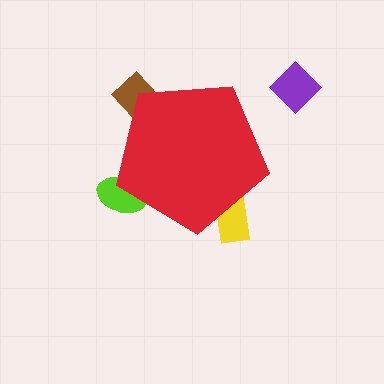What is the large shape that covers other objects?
A red pentagon.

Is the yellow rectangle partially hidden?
Yes, the yellow rectangle is partially hidden behind the red pentagon.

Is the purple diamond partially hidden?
No, the purple diamond is fully visible.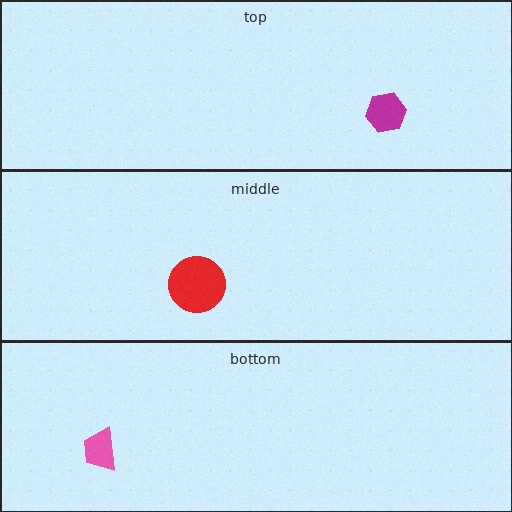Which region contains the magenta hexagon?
The top region.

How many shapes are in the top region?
1.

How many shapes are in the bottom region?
1.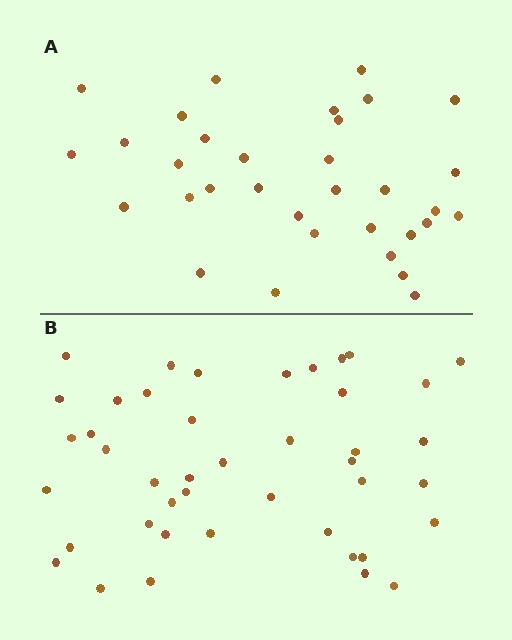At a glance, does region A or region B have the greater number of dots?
Region B (the bottom region) has more dots.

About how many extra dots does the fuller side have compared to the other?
Region B has roughly 10 or so more dots than region A.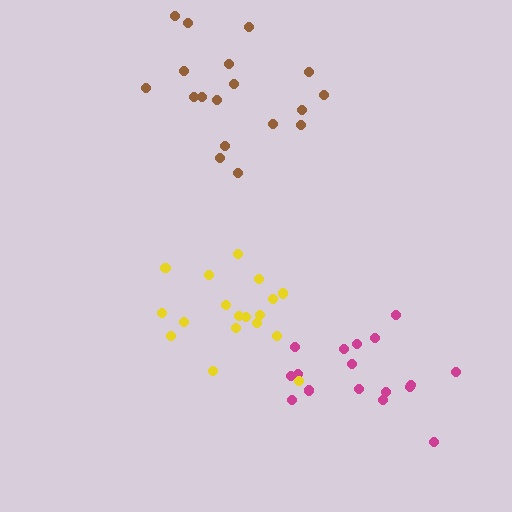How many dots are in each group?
Group 1: 17 dots, Group 2: 18 dots, Group 3: 18 dots (53 total).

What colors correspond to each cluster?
The clusters are colored: magenta, brown, yellow.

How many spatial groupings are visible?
There are 3 spatial groupings.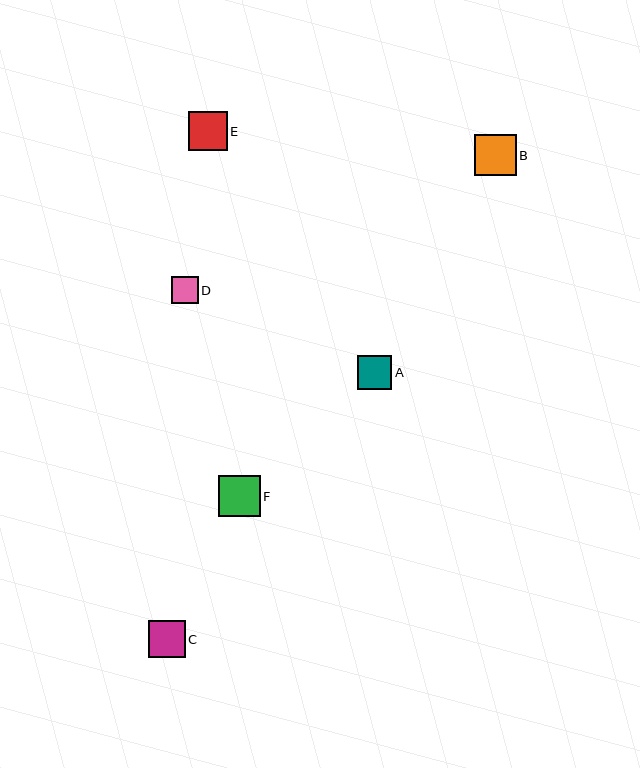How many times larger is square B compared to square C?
Square B is approximately 1.1 times the size of square C.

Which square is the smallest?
Square D is the smallest with a size of approximately 27 pixels.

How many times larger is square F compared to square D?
Square F is approximately 1.6 times the size of square D.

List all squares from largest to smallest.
From largest to smallest: F, B, E, C, A, D.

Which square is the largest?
Square F is the largest with a size of approximately 42 pixels.